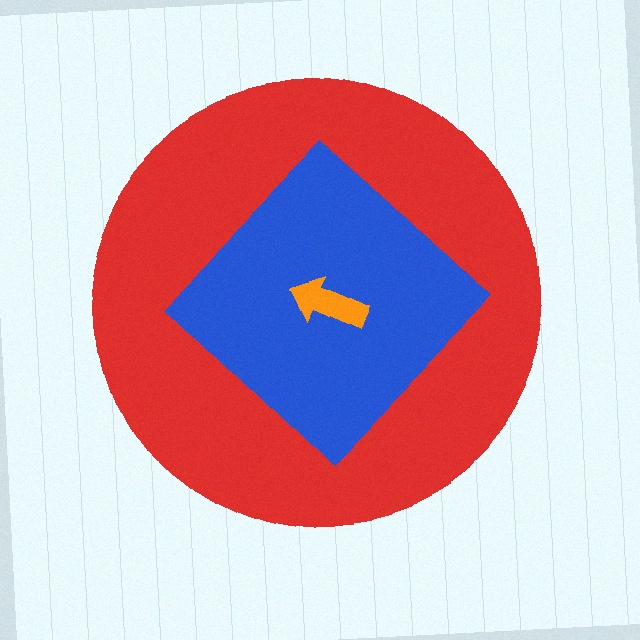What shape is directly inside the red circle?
The blue diamond.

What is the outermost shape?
The red circle.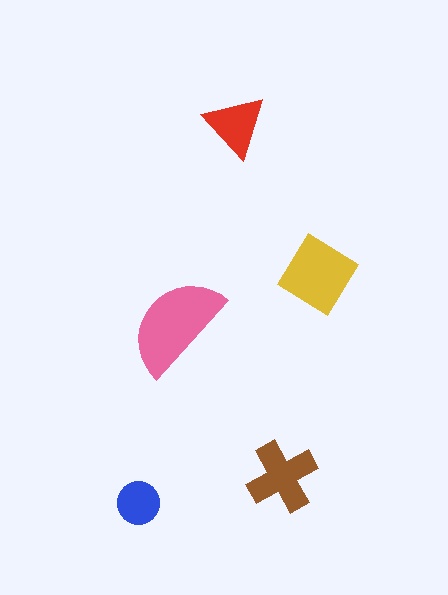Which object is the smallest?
The blue circle.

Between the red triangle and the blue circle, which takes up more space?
The red triangle.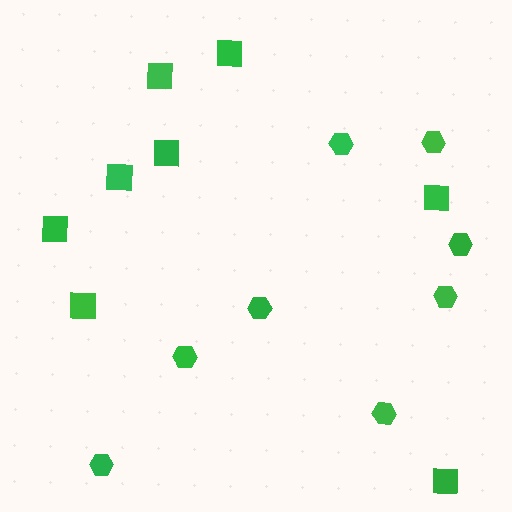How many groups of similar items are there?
There are 2 groups: one group of hexagons (8) and one group of squares (8).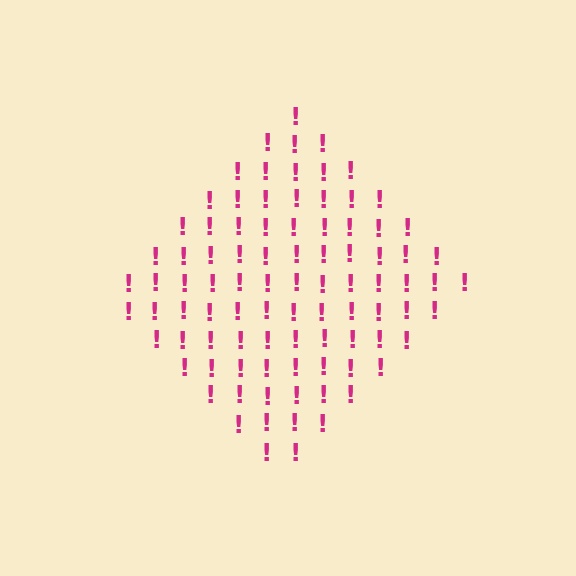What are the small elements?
The small elements are exclamation marks.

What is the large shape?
The large shape is a diamond.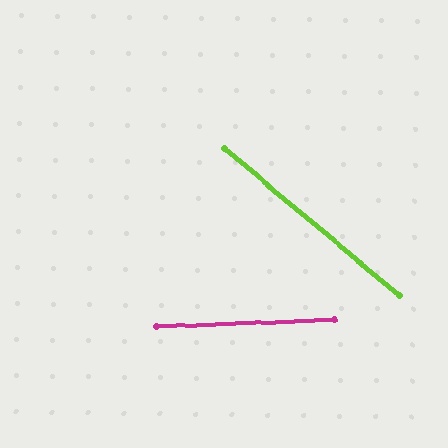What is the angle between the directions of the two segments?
Approximately 42 degrees.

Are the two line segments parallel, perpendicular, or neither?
Neither parallel nor perpendicular — they differ by about 42°.